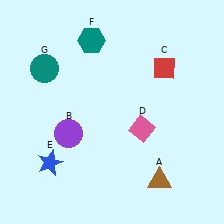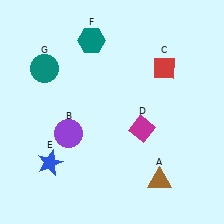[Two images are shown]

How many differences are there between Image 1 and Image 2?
There is 1 difference between the two images.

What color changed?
The diamond (D) changed from pink in Image 1 to magenta in Image 2.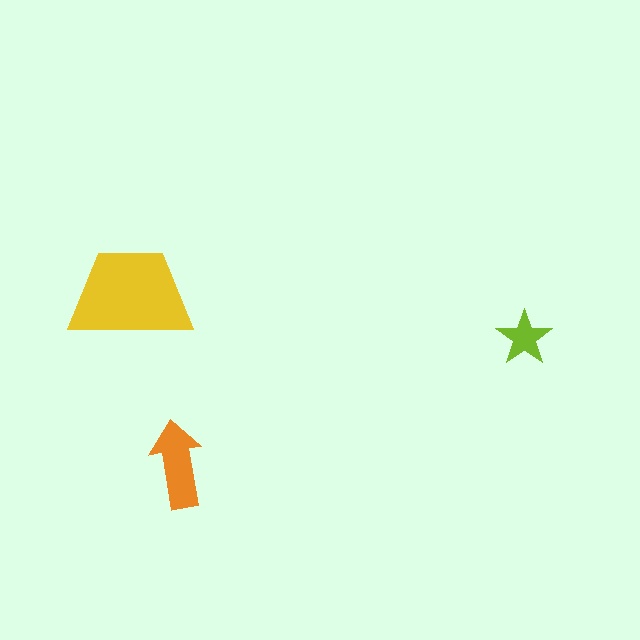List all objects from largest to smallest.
The yellow trapezoid, the orange arrow, the lime star.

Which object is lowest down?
The orange arrow is bottommost.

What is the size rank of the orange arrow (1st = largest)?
2nd.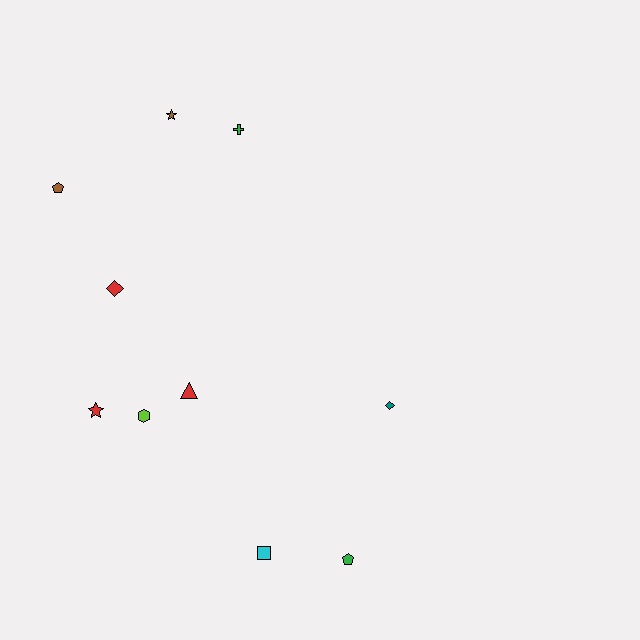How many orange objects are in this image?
There are no orange objects.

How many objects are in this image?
There are 10 objects.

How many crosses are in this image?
There is 1 cross.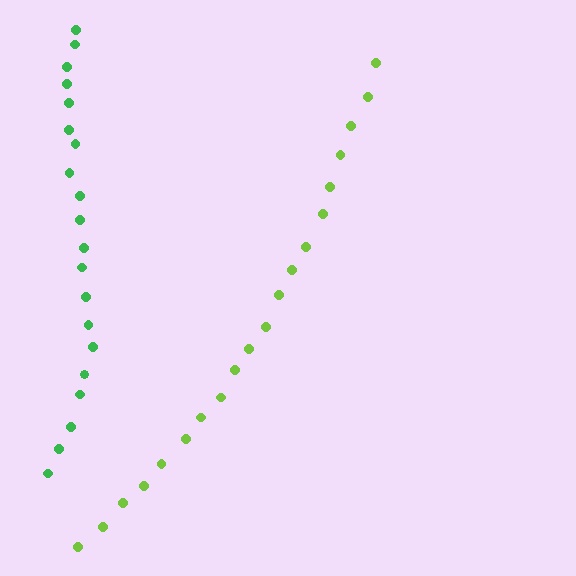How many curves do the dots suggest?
There are 2 distinct paths.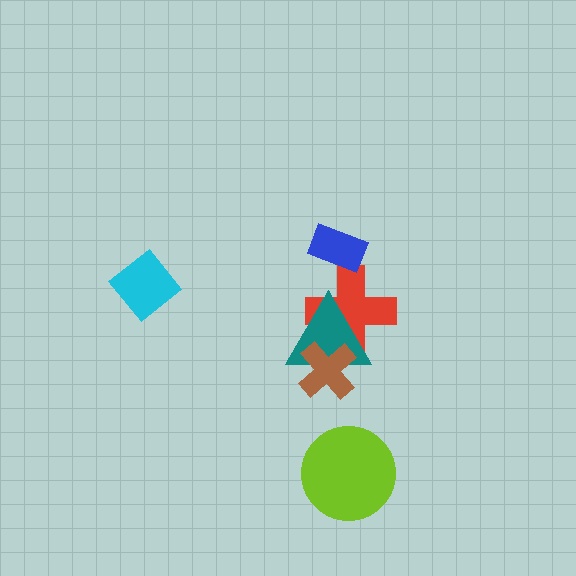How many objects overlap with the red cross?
2 objects overlap with the red cross.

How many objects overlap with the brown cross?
2 objects overlap with the brown cross.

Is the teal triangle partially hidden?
Yes, it is partially covered by another shape.